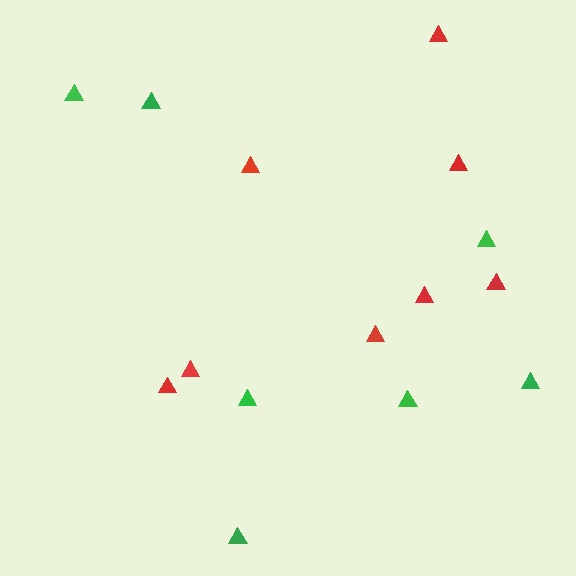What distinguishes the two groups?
There are 2 groups: one group of green triangles (7) and one group of red triangles (8).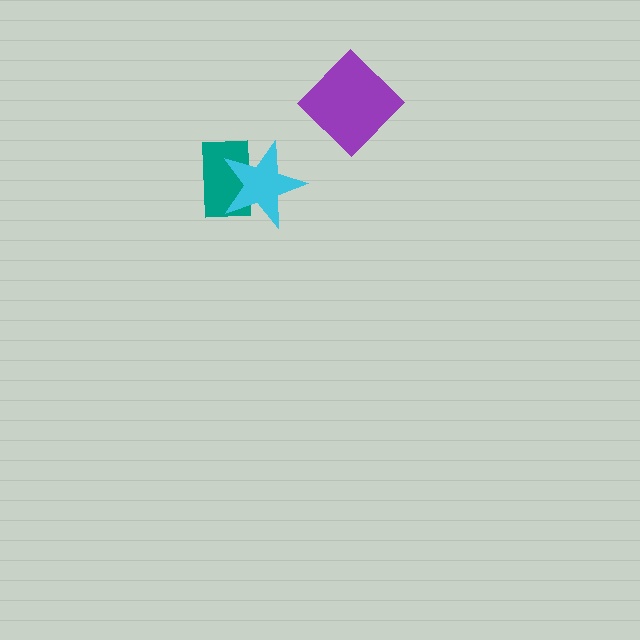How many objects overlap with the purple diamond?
0 objects overlap with the purple diamond.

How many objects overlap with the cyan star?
1 object overlaps with the cyan star.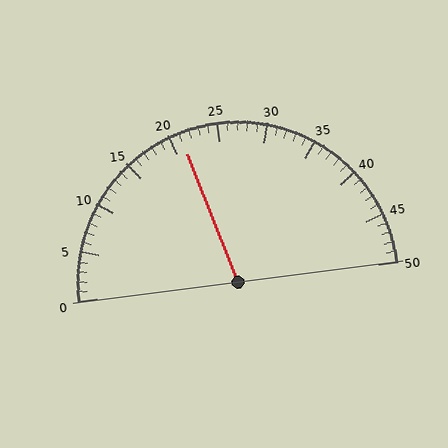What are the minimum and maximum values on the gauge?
The gauge ranges from 0 to 50.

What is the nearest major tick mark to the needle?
The nearest major tick mark is 20.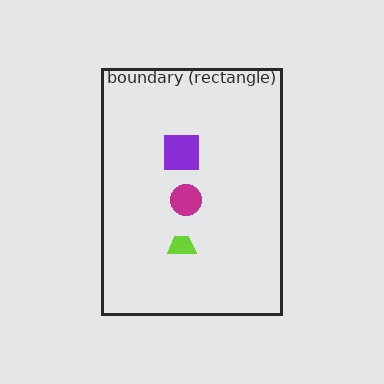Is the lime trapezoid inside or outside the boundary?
Inside.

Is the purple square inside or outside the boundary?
Inside.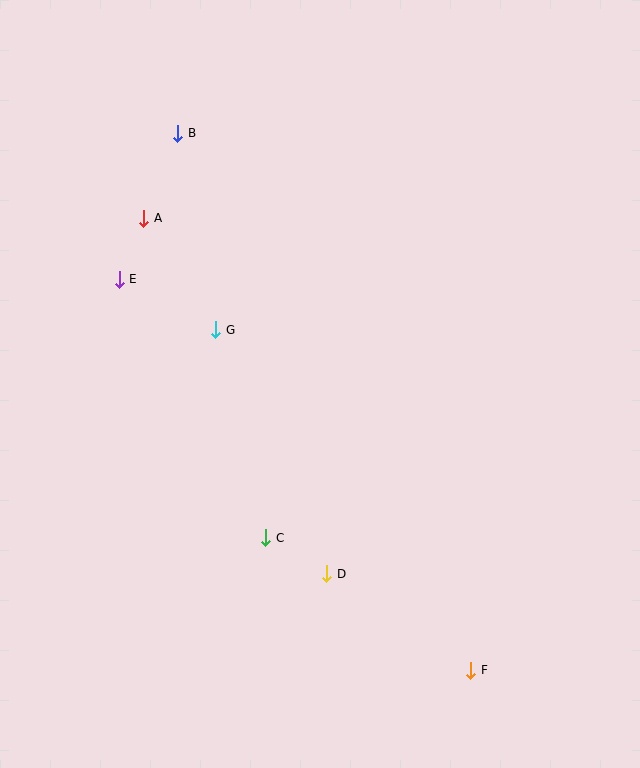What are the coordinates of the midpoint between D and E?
The midpoint between D and E is at (223, 426).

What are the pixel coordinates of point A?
Point A is at (144, 218).